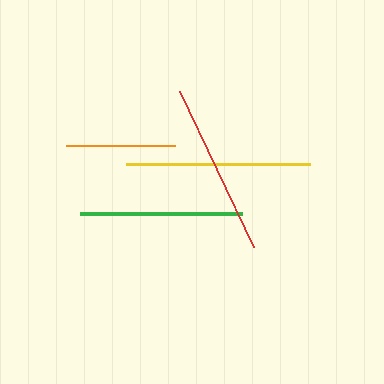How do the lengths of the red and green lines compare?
The red and green lines are approximately the same length.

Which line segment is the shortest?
The orange line is the shortest at approximately 109 pixels.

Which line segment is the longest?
The yellow line is the longest at approximately 184 pixels.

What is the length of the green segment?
The green segment is approximately 162 pixels long.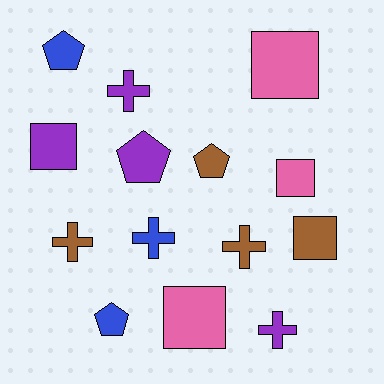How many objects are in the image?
There are 14 objects.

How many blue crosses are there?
There is 1 blue cross.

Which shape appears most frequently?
Cross, with 5 objects.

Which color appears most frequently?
Purple, with 4 objects.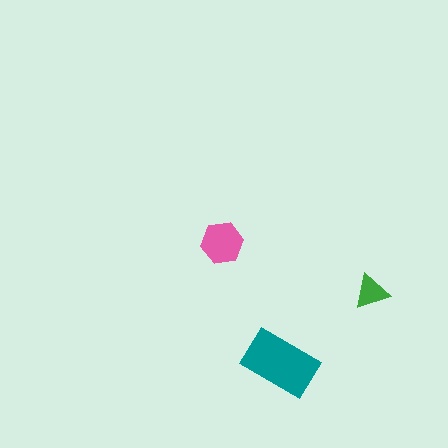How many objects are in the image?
There are 3 objects in the image.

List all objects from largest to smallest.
The teal rectangle, the pink hexagon, the green triangle.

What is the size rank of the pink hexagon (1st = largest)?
2nd.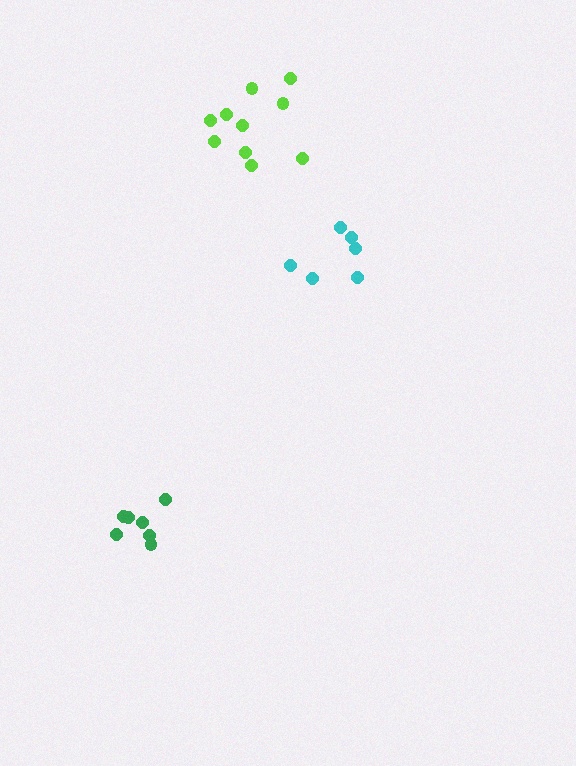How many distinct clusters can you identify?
There are 3 distinct clusters.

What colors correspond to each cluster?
The clusters are colored: lime, cyan, green.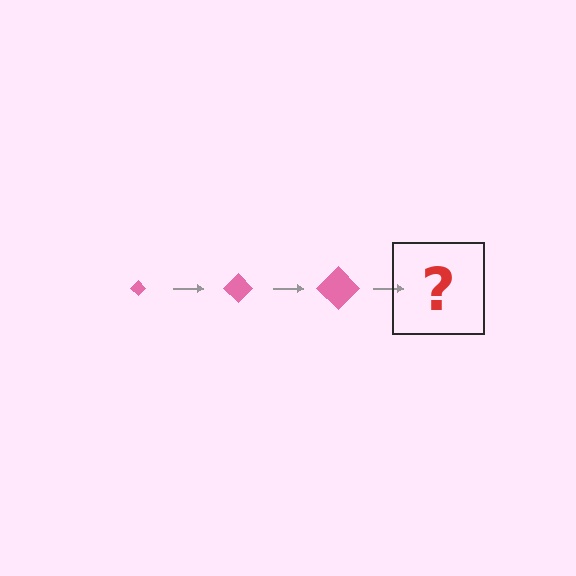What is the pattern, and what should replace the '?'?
The pattern is that the diamond gets progressively larger each step. The '?' should be a pink diamond, larger than the previous one.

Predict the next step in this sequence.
The next step is a pink diamond, larger than the previous one.